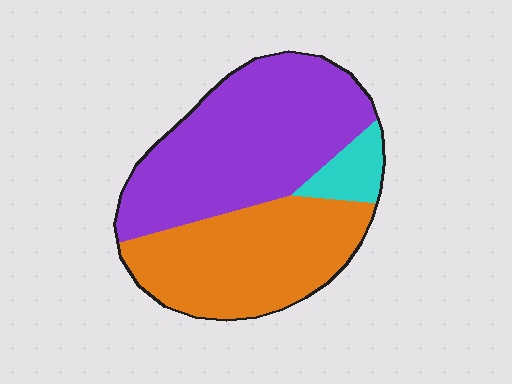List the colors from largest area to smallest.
From largest to smallest: purple, orange, cyan.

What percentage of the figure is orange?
Orange takes up between a quarter and a half of the figure.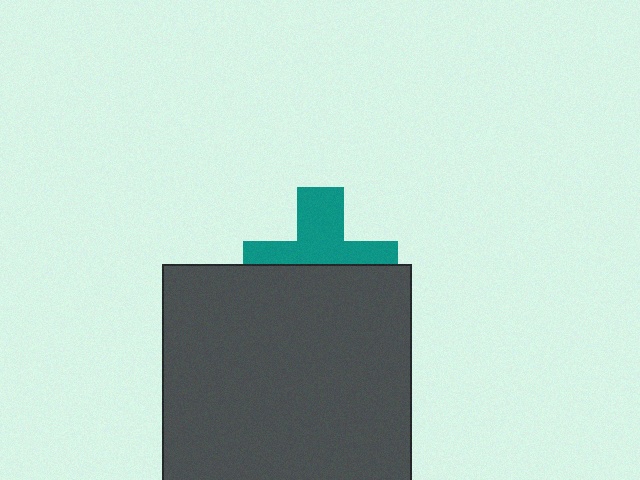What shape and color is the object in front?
The object in front is a dark gray square.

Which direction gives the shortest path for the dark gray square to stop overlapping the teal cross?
Moving down gives the shortest separation.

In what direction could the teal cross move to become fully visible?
The teal cross could move up. That would shift it out from behind the dark gray square entirely.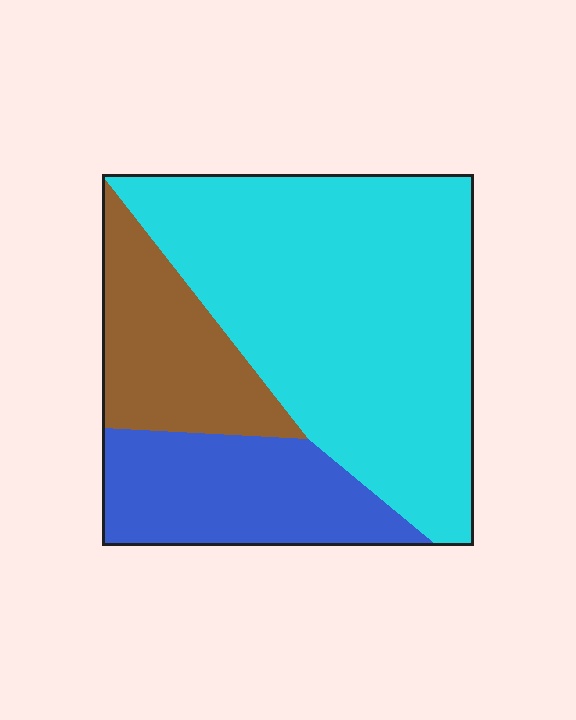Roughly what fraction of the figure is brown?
Brown takes up less than a quarter of the figure.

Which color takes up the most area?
Cyan, at roughly 60%.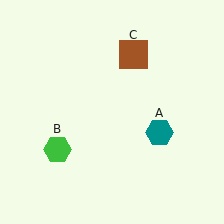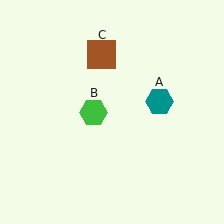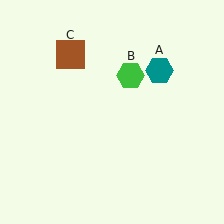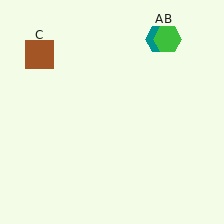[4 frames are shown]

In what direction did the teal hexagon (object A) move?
The teal hexagon (object A) moved up.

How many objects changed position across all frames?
3 objects changed position: teal hexagon (object A), green hexagon (object B), brown square (object C).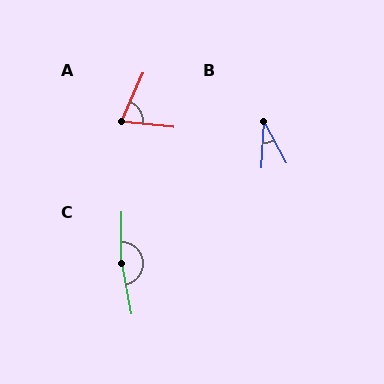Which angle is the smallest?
B, at approximately 31 degrees.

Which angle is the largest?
C, at approximately 168 degrees.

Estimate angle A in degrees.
Approximately 71 degrees.